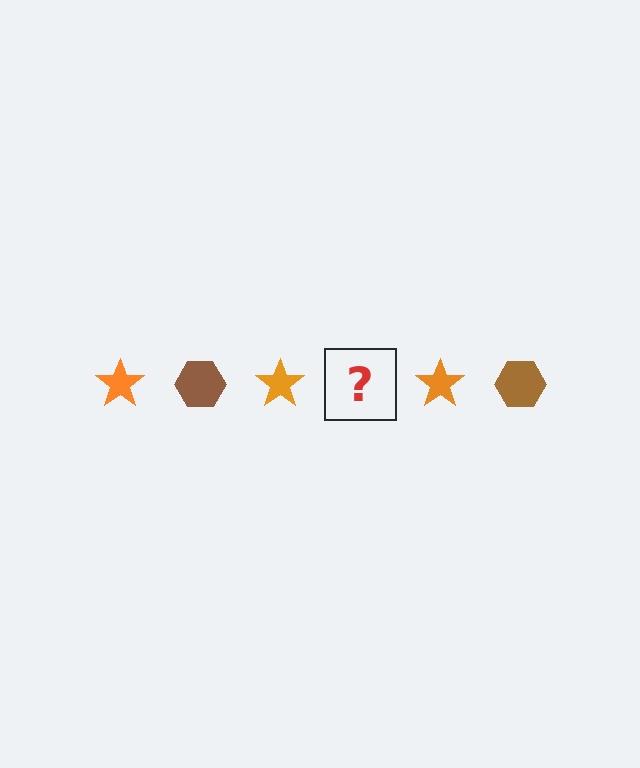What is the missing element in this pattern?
The missing element is a brown hexagon.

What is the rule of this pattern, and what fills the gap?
The rule is that the pattern alternates between orange star and brown hexagon. The gap should be filled with a brown hexagon.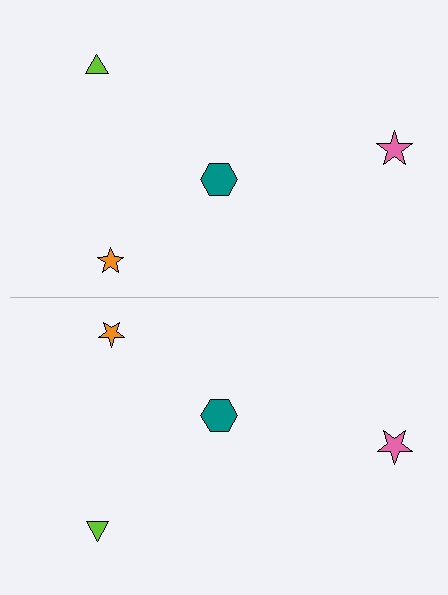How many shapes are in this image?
There are 8 shapes in this image.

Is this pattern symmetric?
Yes, this pattern has bilateral (reflection) symmetry.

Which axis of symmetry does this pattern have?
The pattern has a horizontal axis of symmetry running through the center of the image.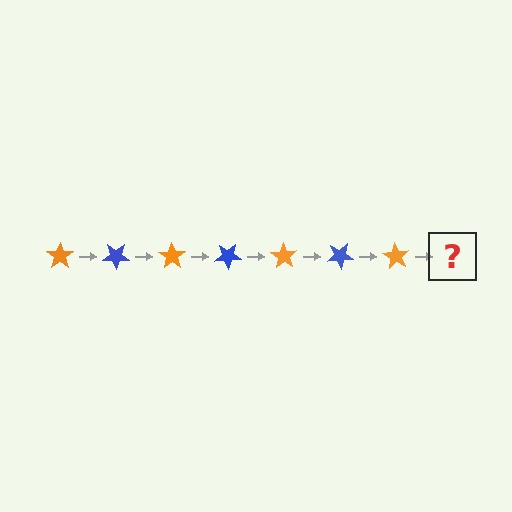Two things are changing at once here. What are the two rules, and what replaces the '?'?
The two rules are that it rotates 35 degrees each step and the color cycles through orange and blue. The '?' should be a blue star, rotated 245 degrees from the start.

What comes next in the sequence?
The next element should be a blue star, rotated 245 degrees from the start.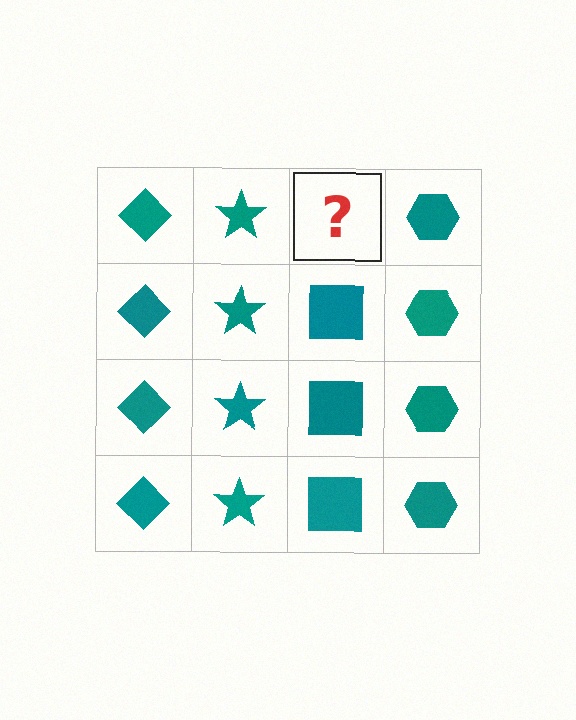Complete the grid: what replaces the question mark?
The question mark should be replaced with a teal square.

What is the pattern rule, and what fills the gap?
The rule is that each column has a consistent shape. The gap should be filled with a teal square.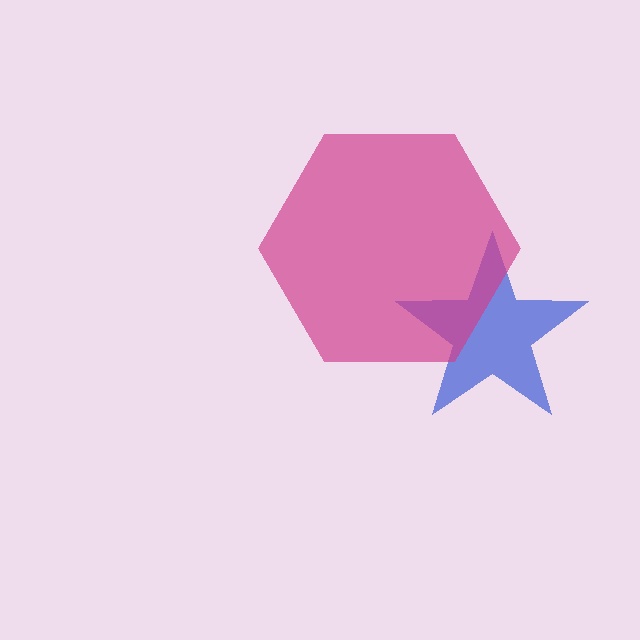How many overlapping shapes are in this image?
There are 2 overlapping shapes in the image.